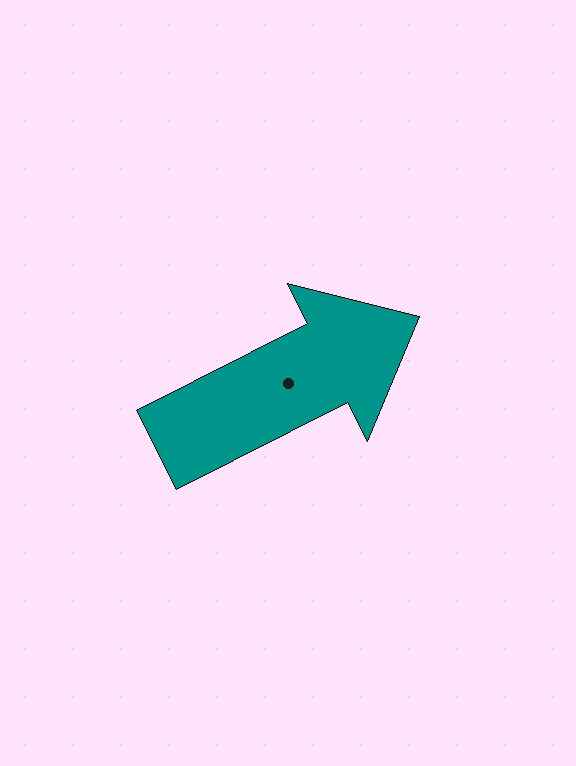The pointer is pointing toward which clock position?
Roughly 2 o'clock.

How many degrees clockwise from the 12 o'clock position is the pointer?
Approximately 63 degrees.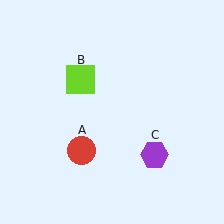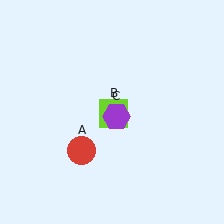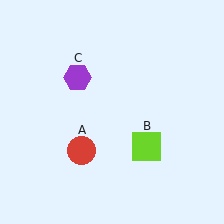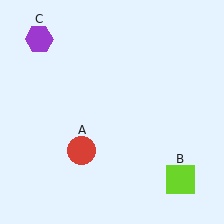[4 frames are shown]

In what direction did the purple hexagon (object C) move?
The purple hexagon (object C) moved up and to the left.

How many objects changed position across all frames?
2 objects changed position: lime square (object B), purple hexagon (object C).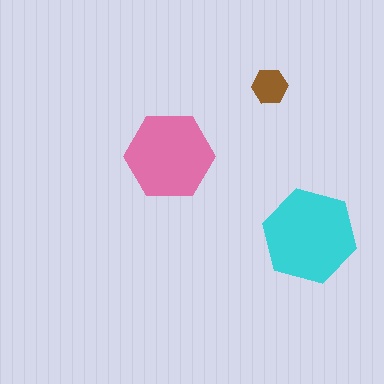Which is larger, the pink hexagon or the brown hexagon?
The pink one.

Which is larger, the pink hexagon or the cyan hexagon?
The cyan one.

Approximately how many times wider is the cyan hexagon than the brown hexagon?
About 2.5 times wider.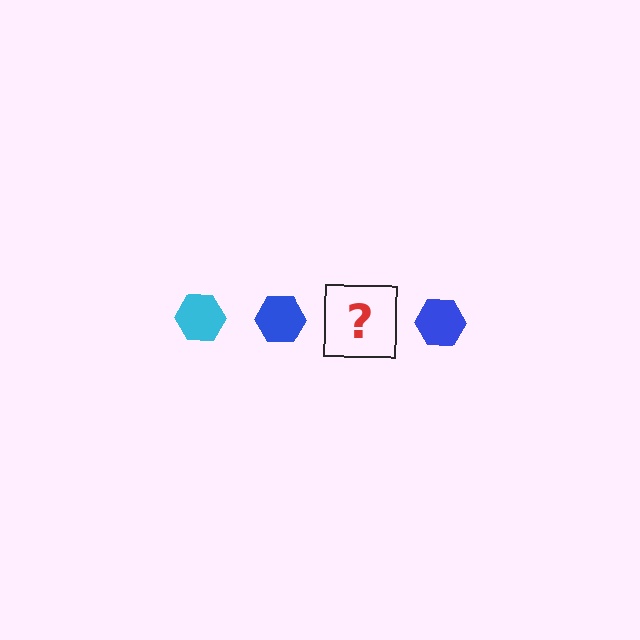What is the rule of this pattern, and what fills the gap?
The rule is that the pattern cycles through cyan, blue hexagons. The gap should be filled with a cyan hexagon.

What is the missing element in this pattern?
The missing element is a cyan hexagon.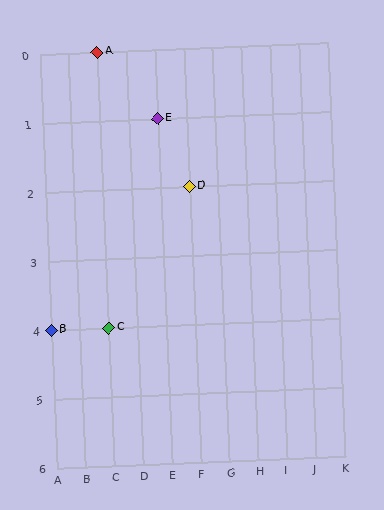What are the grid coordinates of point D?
Point D is at grid coordinates (F, 2).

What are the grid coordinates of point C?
Point C is at grid coordinates (C, 4).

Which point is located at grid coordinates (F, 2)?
Point D is at (F, 2).